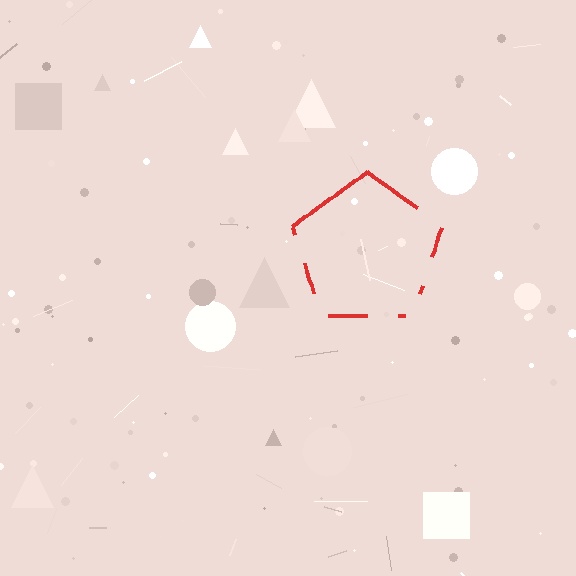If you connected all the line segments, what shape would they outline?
They would outline a pentagon.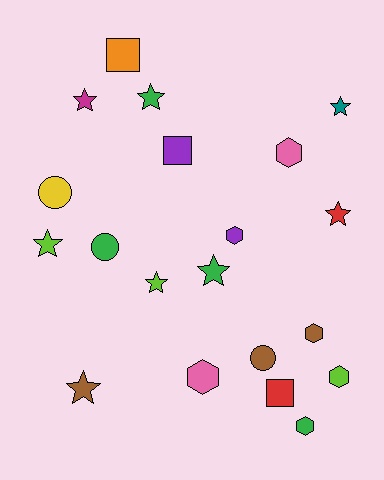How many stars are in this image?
There are 8 stars.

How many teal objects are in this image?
There is 1 teal object.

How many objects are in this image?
There are 20 objects.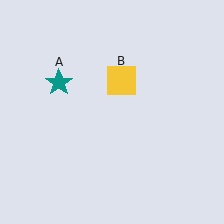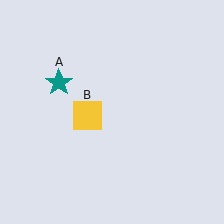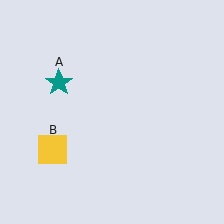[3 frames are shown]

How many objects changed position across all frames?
1 object changed position: yellow square (object B).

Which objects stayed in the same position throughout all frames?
Teal star (object A) remained stationary.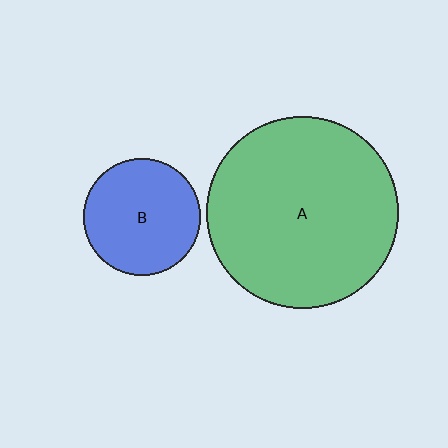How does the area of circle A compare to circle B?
Approximately 2.7 times.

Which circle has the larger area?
Circle A (green).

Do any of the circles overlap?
No, none of the circles overlap.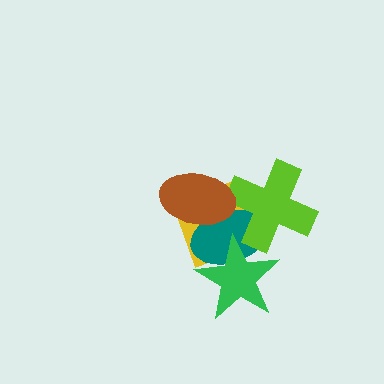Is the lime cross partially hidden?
Yes, it is partially covered by another shape.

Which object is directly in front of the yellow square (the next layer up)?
The teal ellipse is directly in front of the yellow square.